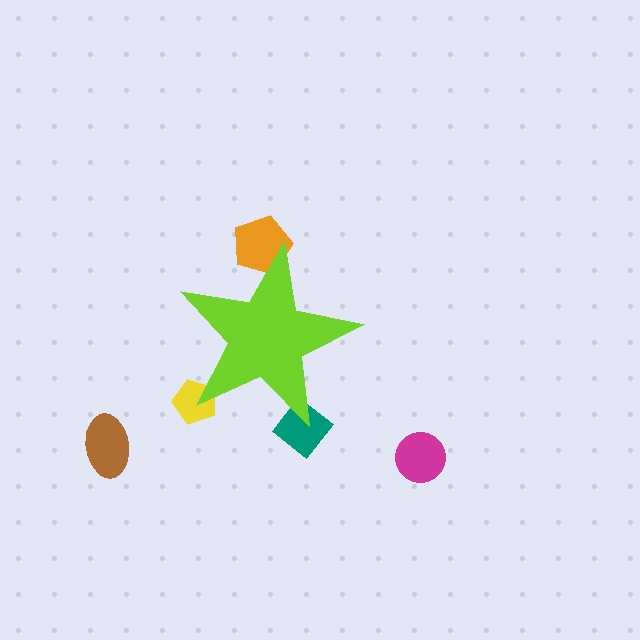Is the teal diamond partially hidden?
Yes, the teal diamond is partially hidden behind the lime star.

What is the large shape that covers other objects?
A lime star.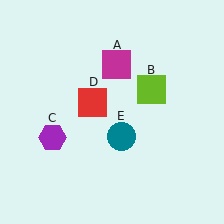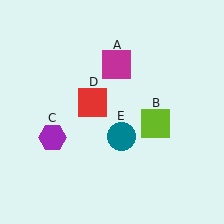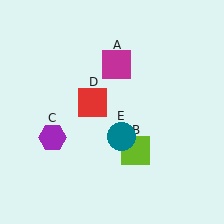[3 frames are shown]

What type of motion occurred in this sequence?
The lime square (object B) rotated clockwise around the center of the scene.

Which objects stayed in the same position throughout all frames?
Magenta square (object A) and purple hexagon (object C) and red square (object D) and teal circle (object E) remained stationary.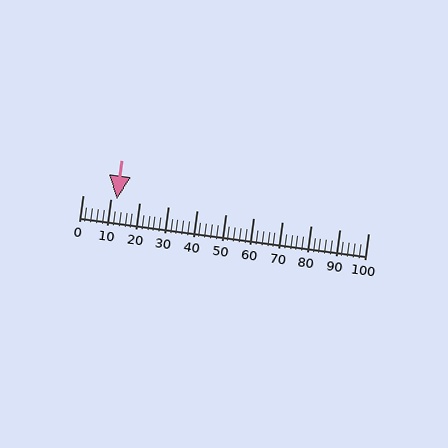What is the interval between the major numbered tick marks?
The major tick marks are spaced 10 units apart.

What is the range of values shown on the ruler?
The ruler shows values from 0 to 100.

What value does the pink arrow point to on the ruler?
The pink arrow points to approximately 12.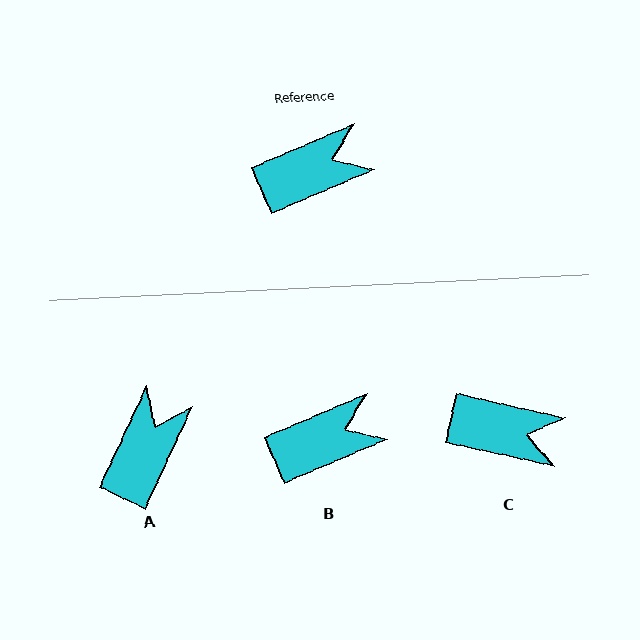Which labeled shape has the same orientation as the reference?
B.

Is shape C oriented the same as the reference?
No, it is off by about 36 degrees.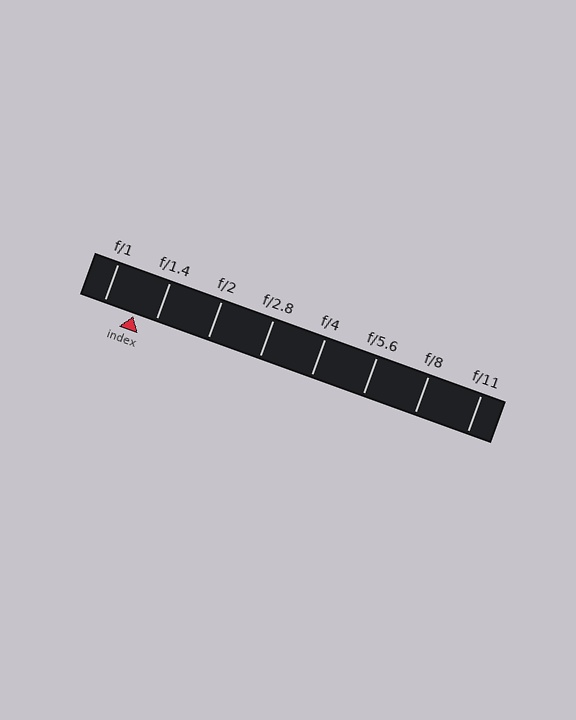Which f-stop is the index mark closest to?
The index mark is closest to f/1.4.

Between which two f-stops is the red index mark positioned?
The index mark is between f/1 and f/1.4.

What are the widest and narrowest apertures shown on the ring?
The widest aperture shown is f/1 and the narrowest is f/11.